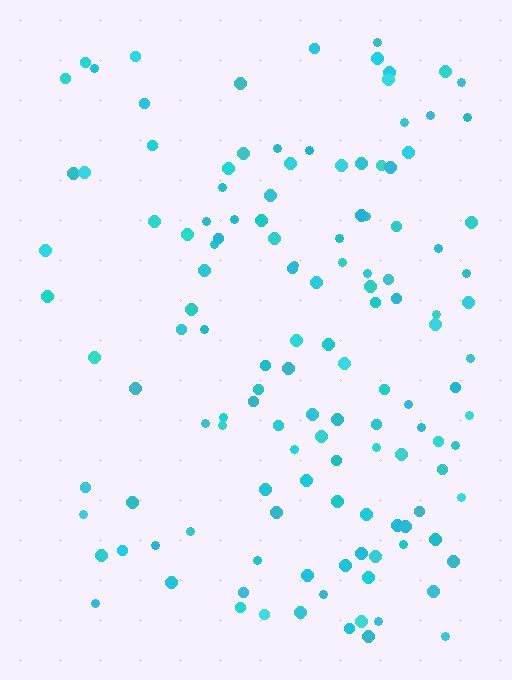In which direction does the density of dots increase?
From left to right, with the right side densest.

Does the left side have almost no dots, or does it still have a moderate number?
Still a moderate number, just noticeably fewer than the right.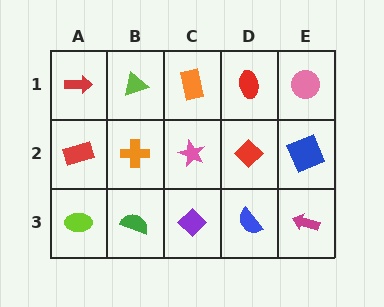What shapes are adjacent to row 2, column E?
A pink circle (row 1, column E), a magenta arrow (row 3, column E), a red diamond (row 2, column D).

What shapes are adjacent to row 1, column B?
An orange cross (row 2, column B), a red arrow (row 1, column A), an orange rectangle (row 1, column C).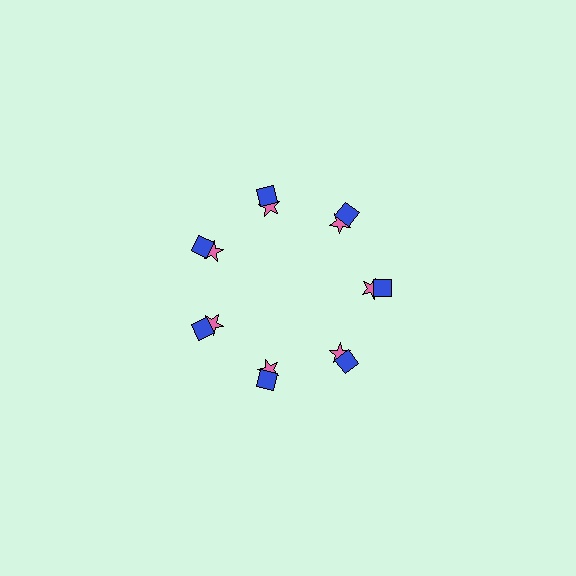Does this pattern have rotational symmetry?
Yes, this pattern has 7-fold rotational symmetry. It looks the same after rotating 51 degrees around the center.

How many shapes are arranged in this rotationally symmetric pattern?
There are 14 shapes, arranged in 7 groups of 2.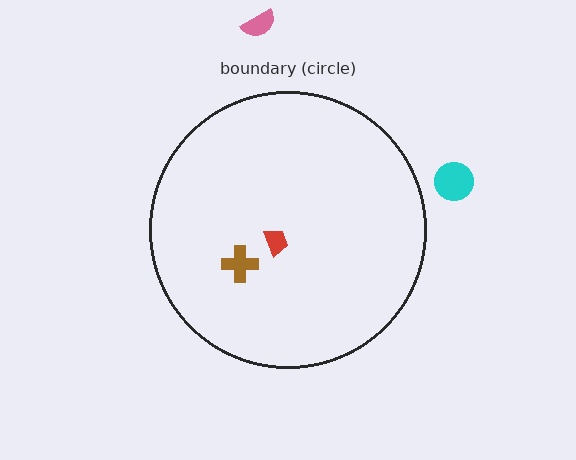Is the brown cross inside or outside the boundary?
Inside.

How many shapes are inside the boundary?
2 inside, 2 outside.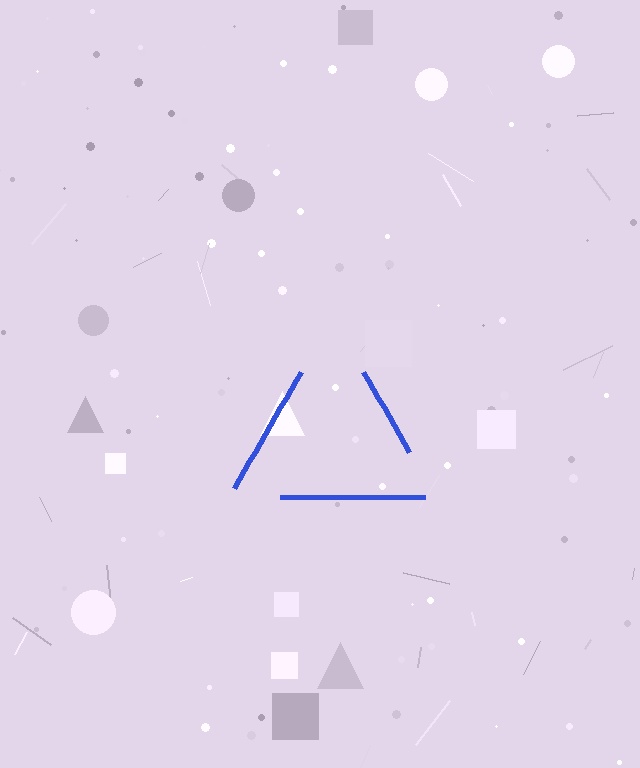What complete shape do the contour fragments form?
The contour fragments form a triangle.